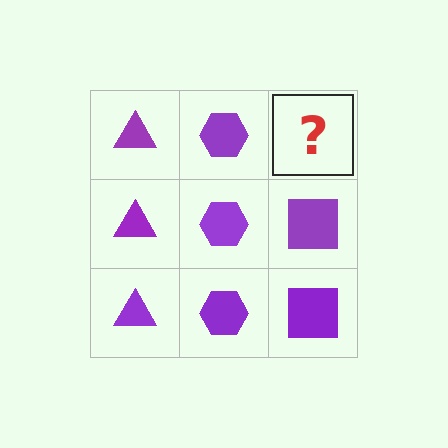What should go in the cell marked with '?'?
The missing cell should contain a purple square.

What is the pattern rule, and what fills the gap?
The rule is that each column has a consistent shape. The gap should be filled with a purple square.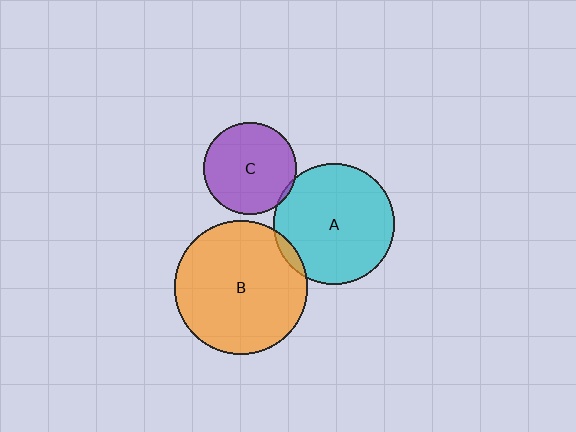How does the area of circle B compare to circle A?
Approximately 1.2 times.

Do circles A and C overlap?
Yes.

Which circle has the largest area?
Circle B (orange).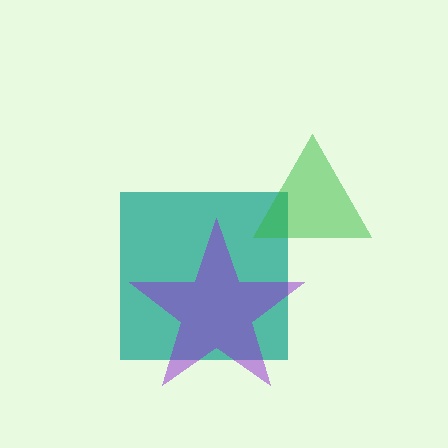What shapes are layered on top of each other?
The layered shapes are: a teal square, a purple star, a green triangle.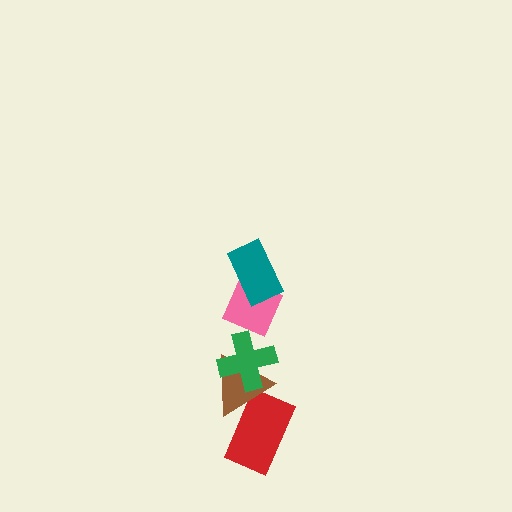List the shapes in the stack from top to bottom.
From top to bottom: the teal rectangle, the pink diamond, the green cross, the brown triangle, the red rectangle.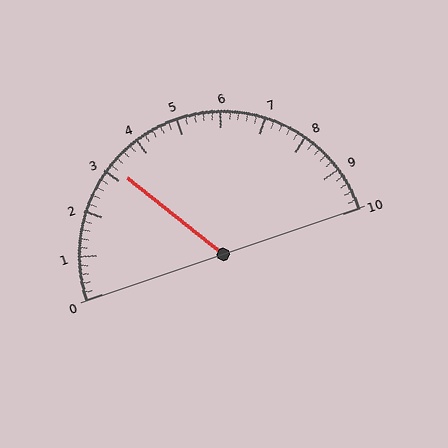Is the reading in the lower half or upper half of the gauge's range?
The reading is in the lower half of the range (0 to 10).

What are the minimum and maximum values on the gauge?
The gauge ranges from 0 to 10.